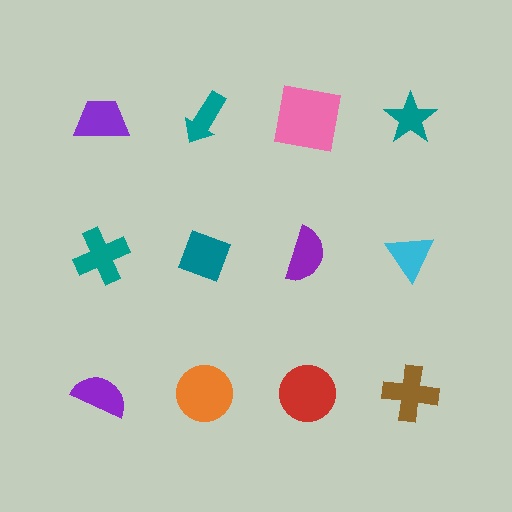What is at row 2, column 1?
A teal cross.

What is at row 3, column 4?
A brown cross.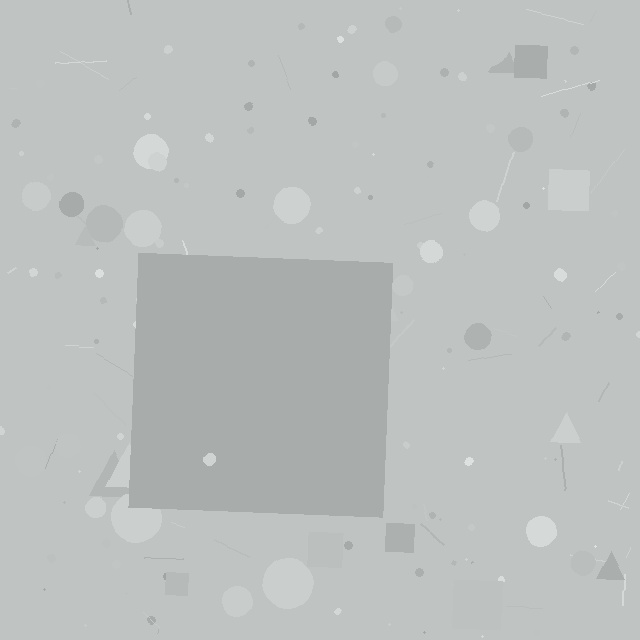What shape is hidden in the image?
A square is hidden in the image.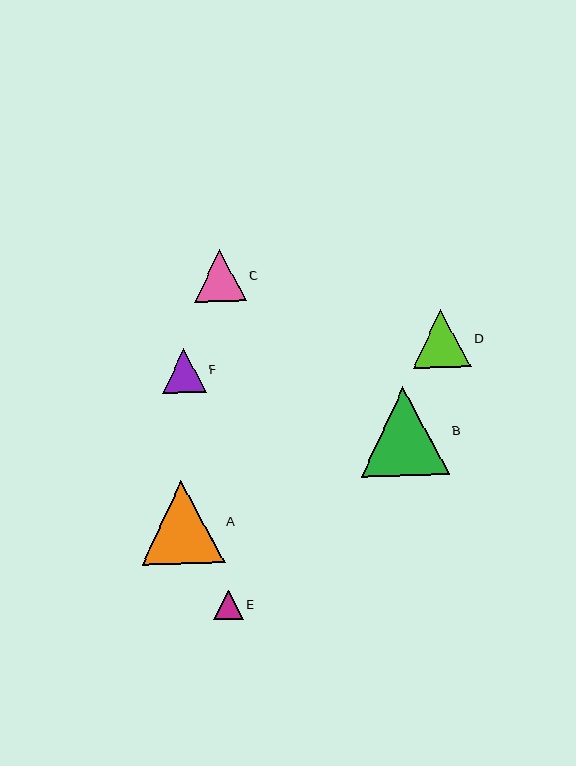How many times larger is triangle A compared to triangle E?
Triangle A is approximately 2.8 times the size of triangle E.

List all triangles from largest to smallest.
From largest to smallest: B, A, D, C, F, E.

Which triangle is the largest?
Triangle B is the largest with a size of approximately 89 pixels.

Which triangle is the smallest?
Triangle E is the smallest with a size of approximately 29 pixels.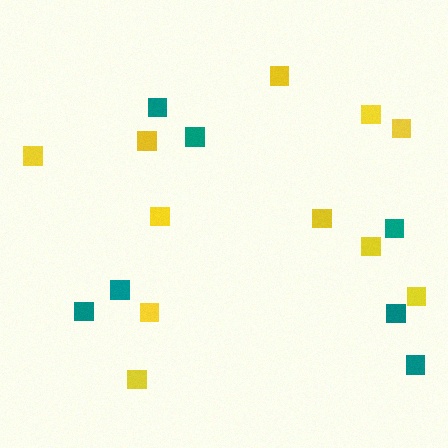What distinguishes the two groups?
There are 2 groups: one group of teal squares (7) and one group of yellow squares (11).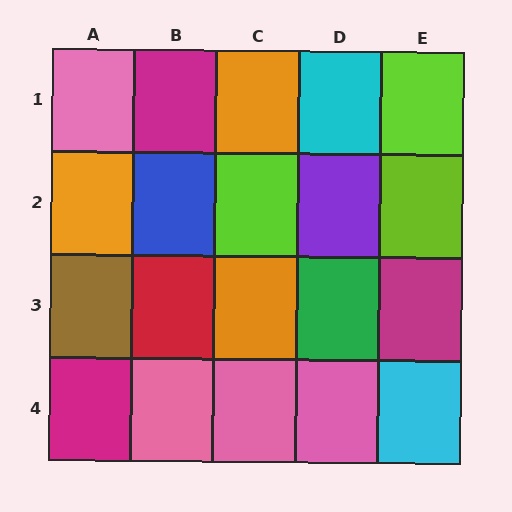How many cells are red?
1 cell is red.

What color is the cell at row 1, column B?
Magenta.